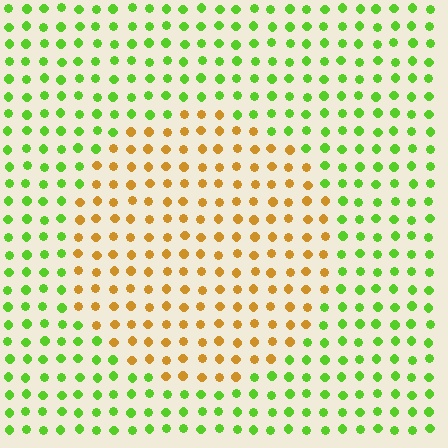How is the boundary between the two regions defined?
The boundary is defined purely by a slight shift in hue (about 66 degrees). Spacing, size, and orientation are identical on both sides.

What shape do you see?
I see a circle.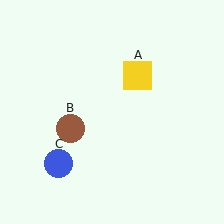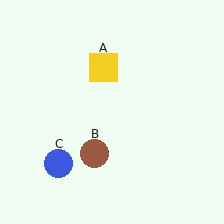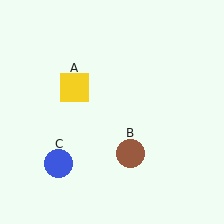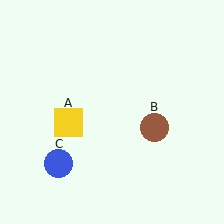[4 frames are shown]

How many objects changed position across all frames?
2 objects changed position: yellow square (object A), brown circle (object B).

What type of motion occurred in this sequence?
The yellow square (object A), brown circle (object B) rotated counterclockwise around the center of the scene.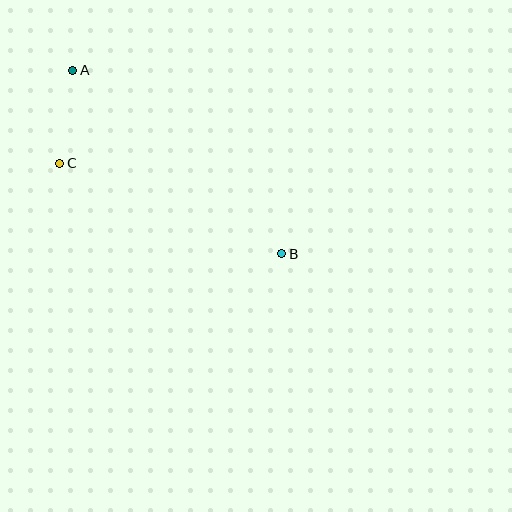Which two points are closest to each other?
Points A and C are closest to each other.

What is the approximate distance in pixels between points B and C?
The distance between B and C is approximately 239 pixels.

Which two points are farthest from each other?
Points A and B are farthest from each other.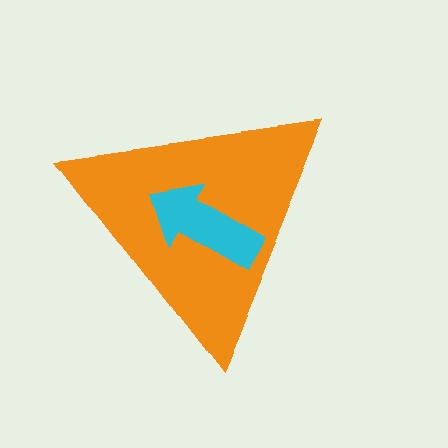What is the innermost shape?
The cyan arrow.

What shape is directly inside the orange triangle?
The cyan arrow.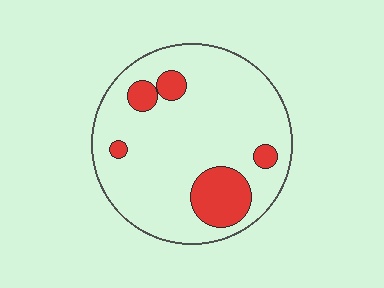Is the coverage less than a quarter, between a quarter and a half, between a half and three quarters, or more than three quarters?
Less than a quarter.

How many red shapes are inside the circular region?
5.